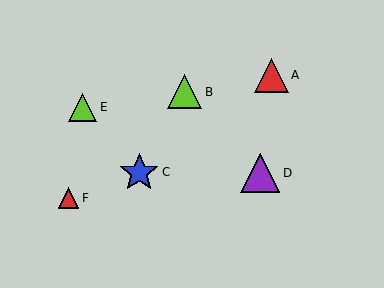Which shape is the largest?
The purple triangle (labeled D) is the largest.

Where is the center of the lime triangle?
The center of the lime triangle is at (185, 92).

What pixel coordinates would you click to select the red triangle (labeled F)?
Click at (68, 198) to select the red triangle F.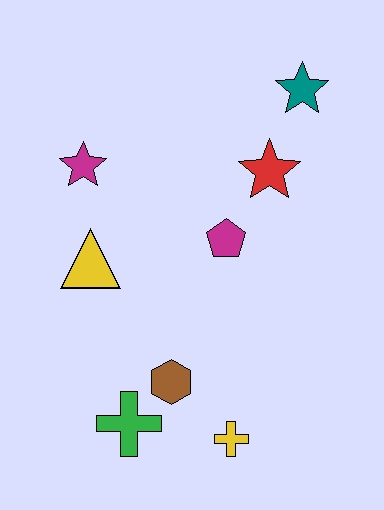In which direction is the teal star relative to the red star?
The teal star is above the red star.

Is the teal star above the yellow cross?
Yes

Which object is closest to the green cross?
The brown hexagon is closest to the green cross.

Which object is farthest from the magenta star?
The yellow cross is farthest from the magenta star.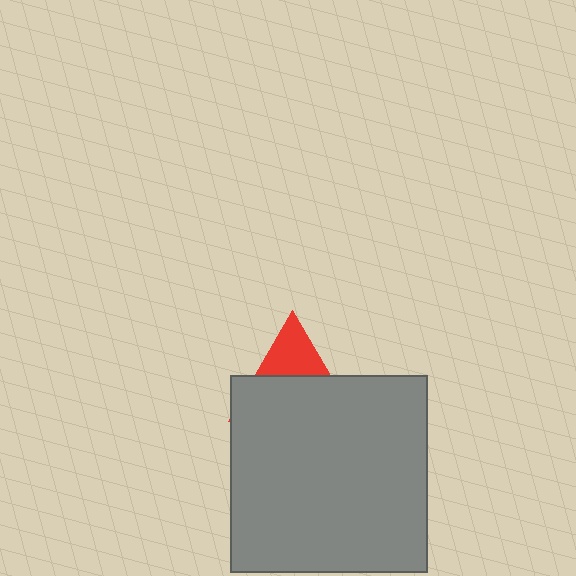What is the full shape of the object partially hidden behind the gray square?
The partially hidden object is a red triangle.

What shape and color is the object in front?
The object in front is a gray square.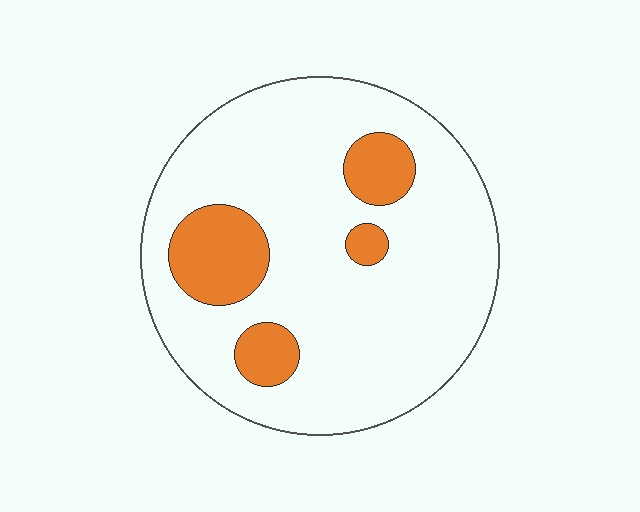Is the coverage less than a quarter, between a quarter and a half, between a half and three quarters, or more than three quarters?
Less than a quarter.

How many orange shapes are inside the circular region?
4.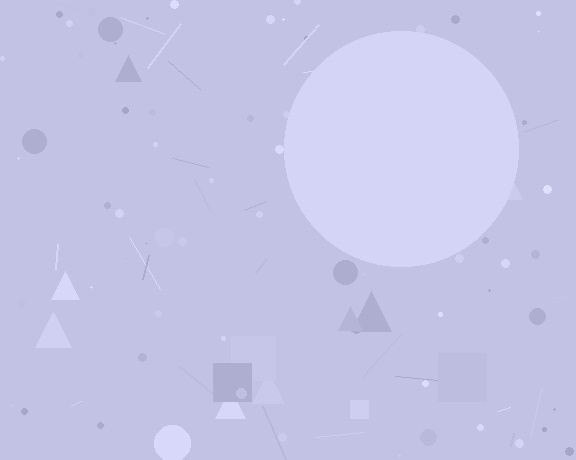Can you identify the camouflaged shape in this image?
The camouflaged shape is a circle.